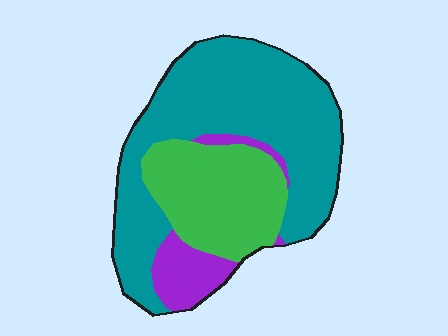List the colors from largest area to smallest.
From largest to smallest: teal, green, purple.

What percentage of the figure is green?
Green covers roughly 30% of the figure.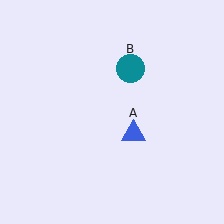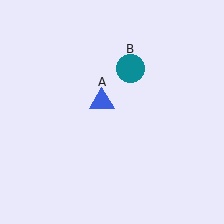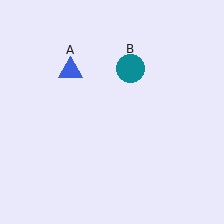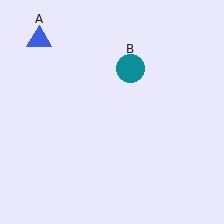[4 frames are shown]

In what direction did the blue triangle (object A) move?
The blue triangle (object A) moved up and to the left.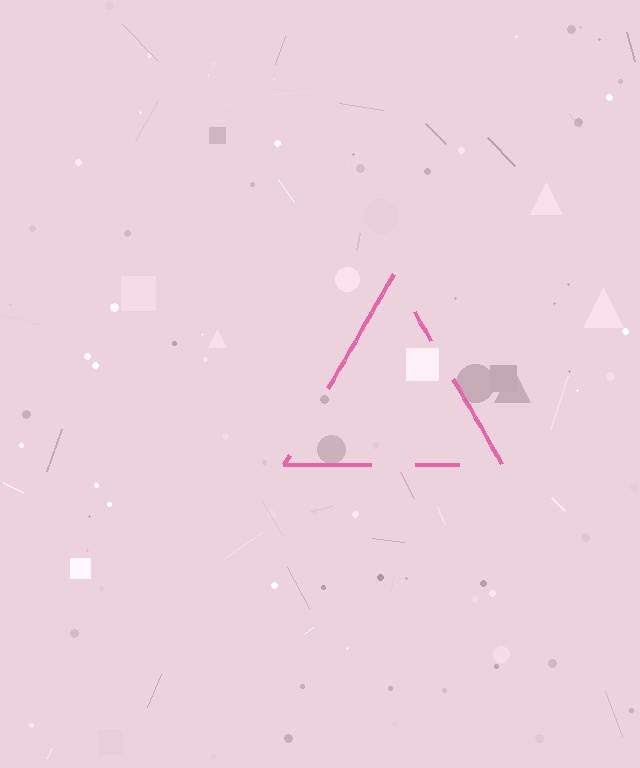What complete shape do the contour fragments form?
The contour fragments form a triangle.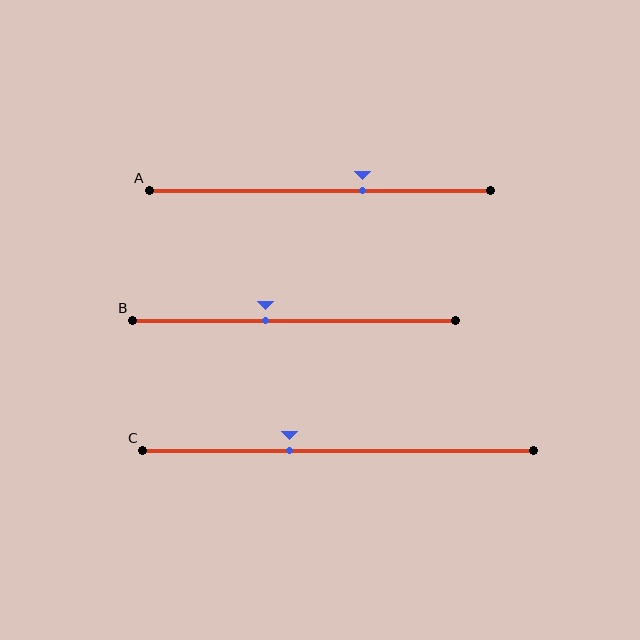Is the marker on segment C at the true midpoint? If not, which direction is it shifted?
No, the marker on segment C is shifted to the left by about 12% of the segment length.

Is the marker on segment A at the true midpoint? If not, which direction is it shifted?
No, the marker on segment A is shifted to the right by about 13% of the segment length.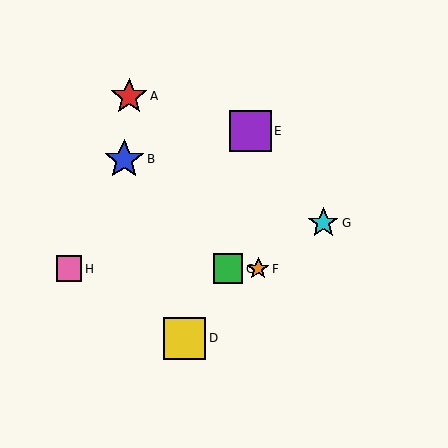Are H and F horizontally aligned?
Yes, both are at y≈269.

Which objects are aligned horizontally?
Objects C, F, H are aligned horizontally.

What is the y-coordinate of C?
Object C is at y≈269.